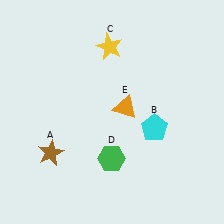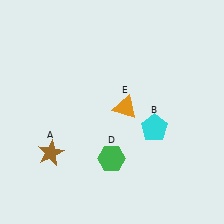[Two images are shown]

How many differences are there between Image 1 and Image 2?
There is 1 difference between the two images.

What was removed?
The yellow star (C) was removed in Image 2.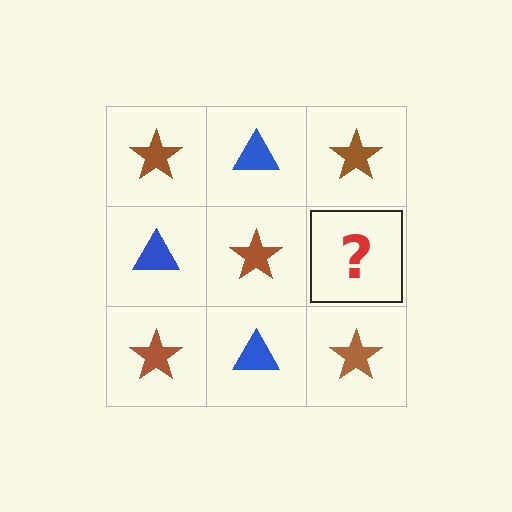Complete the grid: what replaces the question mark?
The question mark should be replaced with a blue triangle.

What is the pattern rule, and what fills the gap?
The rule is that it alternates brown star and blue triangle in a checkerboard pattern. The gap should be filled with a blue triangle.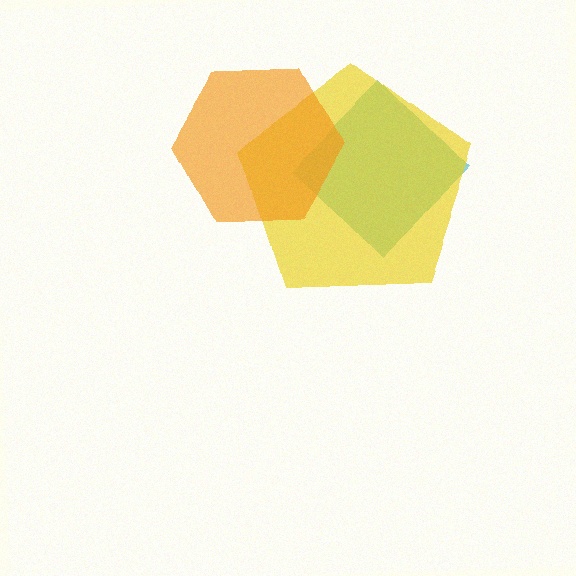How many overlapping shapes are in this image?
There are 3 overlapping shapes in the image.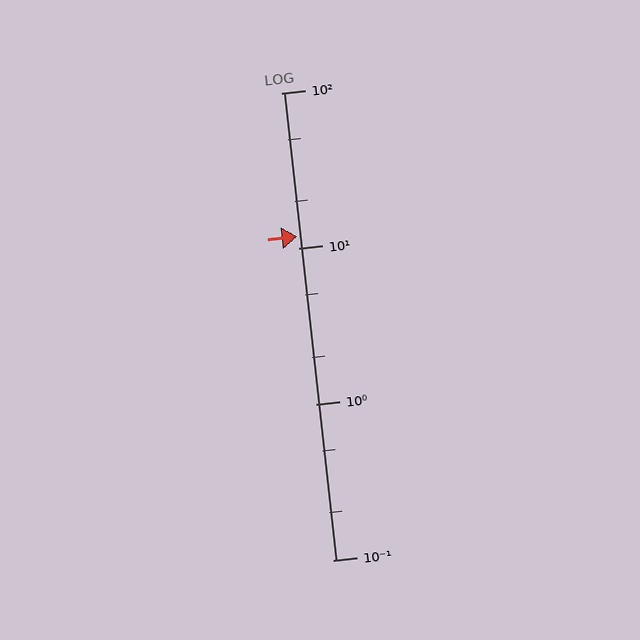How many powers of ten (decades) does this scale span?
The scale spans 3 decades, from 0.1 to 100.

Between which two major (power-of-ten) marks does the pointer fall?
The pointer is between 10 and 100.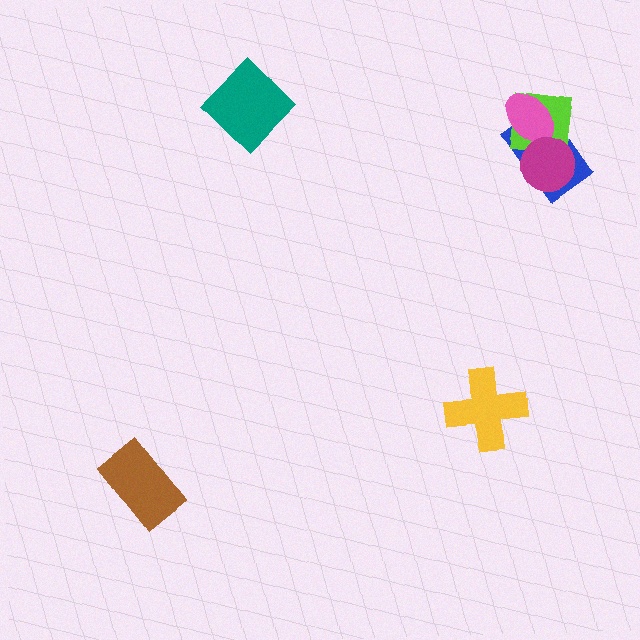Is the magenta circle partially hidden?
No, no other shape covers it.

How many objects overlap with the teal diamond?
0 objects overlap with the teal diamond.